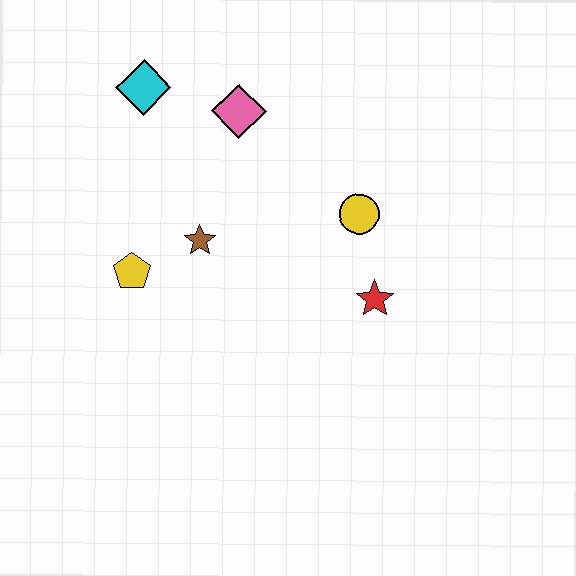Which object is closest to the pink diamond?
The cyan diamond is closest to the pink diamond.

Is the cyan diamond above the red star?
Yes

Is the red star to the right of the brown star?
Yes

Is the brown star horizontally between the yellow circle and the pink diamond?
No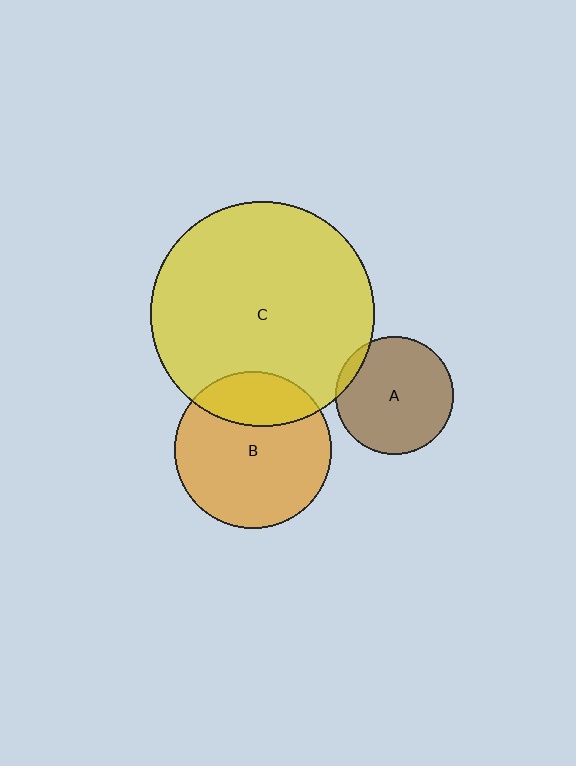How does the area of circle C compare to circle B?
Approximately 2.1 times.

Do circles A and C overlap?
Yes.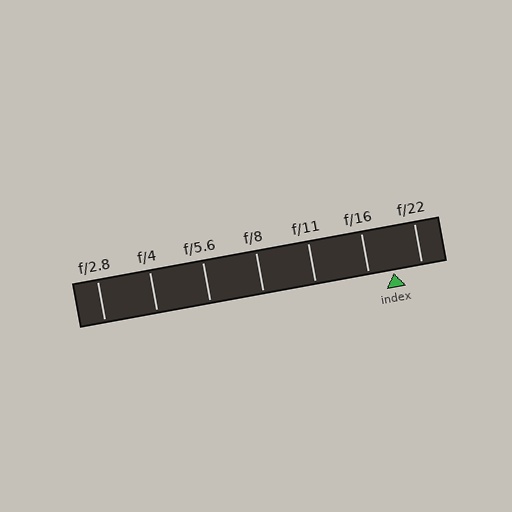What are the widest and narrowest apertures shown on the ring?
The widest aperture shown is f/2.8 and the narrowest is f/22.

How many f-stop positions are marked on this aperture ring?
There are 7 f-stop positions marked.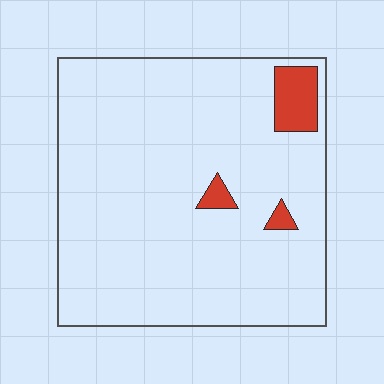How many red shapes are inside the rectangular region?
3.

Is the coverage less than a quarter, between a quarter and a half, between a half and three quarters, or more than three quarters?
Less than a quarter.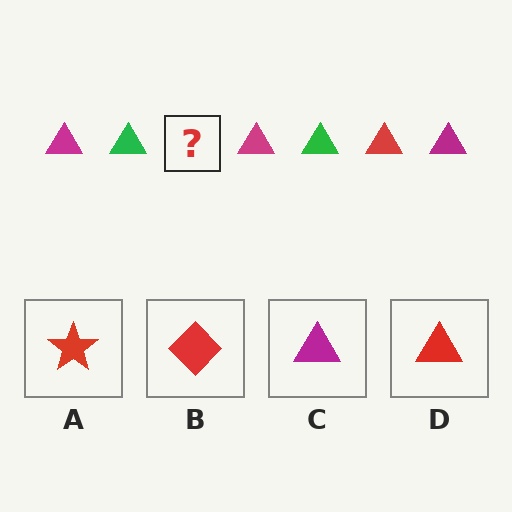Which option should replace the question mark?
Option D.